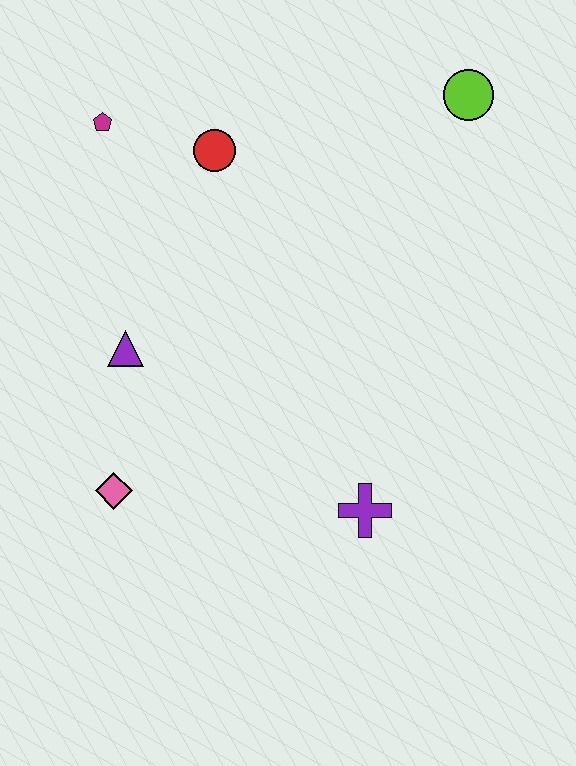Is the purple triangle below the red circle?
Yes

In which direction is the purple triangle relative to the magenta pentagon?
The purple triangle is below the magenta pentagon.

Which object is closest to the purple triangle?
The pink diamond is closest to the purple triangle.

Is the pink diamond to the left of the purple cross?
Yes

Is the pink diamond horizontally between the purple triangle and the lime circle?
No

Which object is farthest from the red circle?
The purple cross is farthest from the red circle.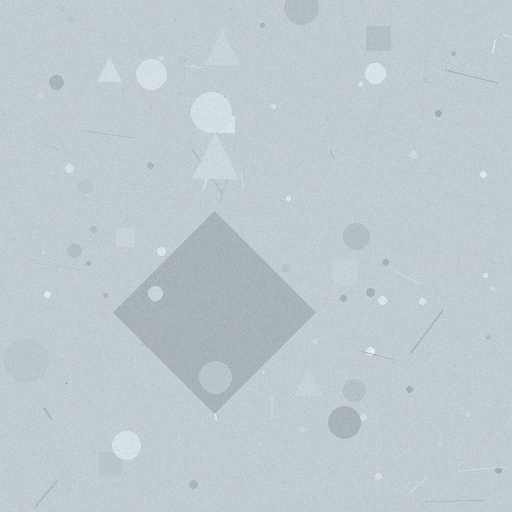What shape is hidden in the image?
A diamond is hidden in the image.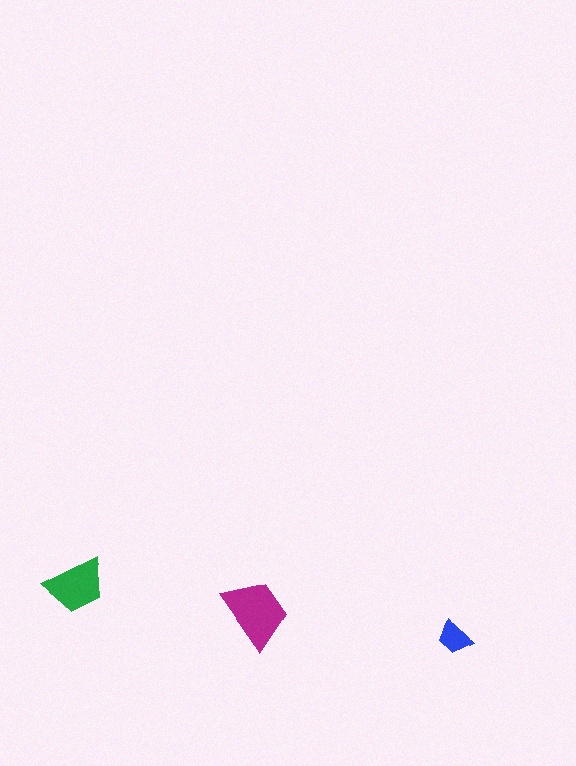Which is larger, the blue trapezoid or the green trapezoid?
The green one.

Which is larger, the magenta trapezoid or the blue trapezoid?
The magenta one.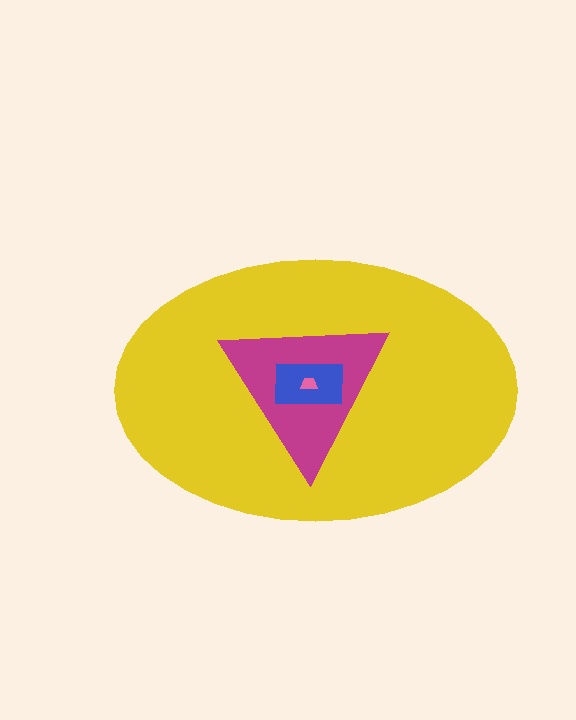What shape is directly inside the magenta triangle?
The blue rectangle.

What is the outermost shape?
The yellow ellipse.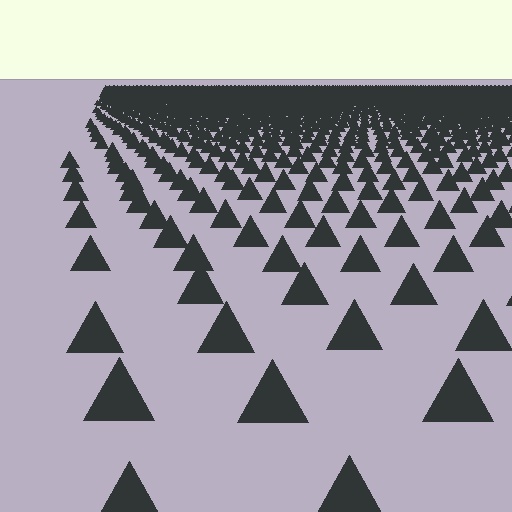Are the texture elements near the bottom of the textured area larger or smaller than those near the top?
Larger. Near the bottom, elements are closer to the viewer and appear at a bigger on-screen size.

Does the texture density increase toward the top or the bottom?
Density increases toward the top.